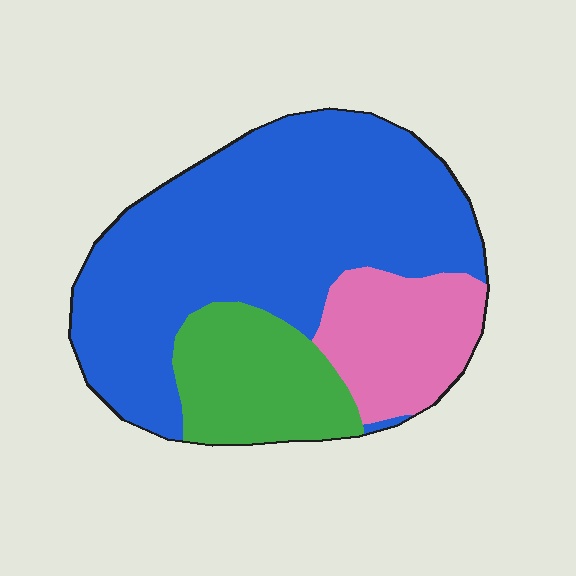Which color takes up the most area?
Blue, at roughly 65%.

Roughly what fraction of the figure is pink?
Pink covers roughly 20% of the figure.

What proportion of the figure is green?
Green takes up about one fifth (1/5) of the figure.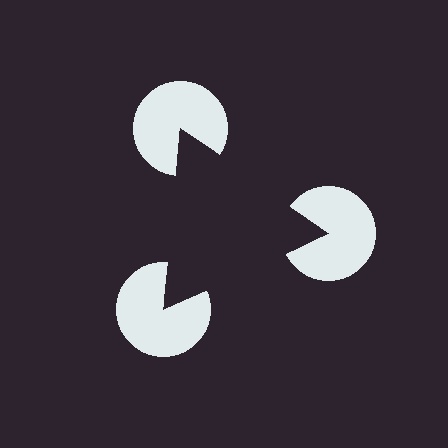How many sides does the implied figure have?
3 sides.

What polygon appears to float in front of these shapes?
An illusory triangle — its edges are inferred from the aligned wedge cuts in the pac-man discs, not physically drawn.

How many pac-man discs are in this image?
There are 3 — one at each vertex of the illusory triangle.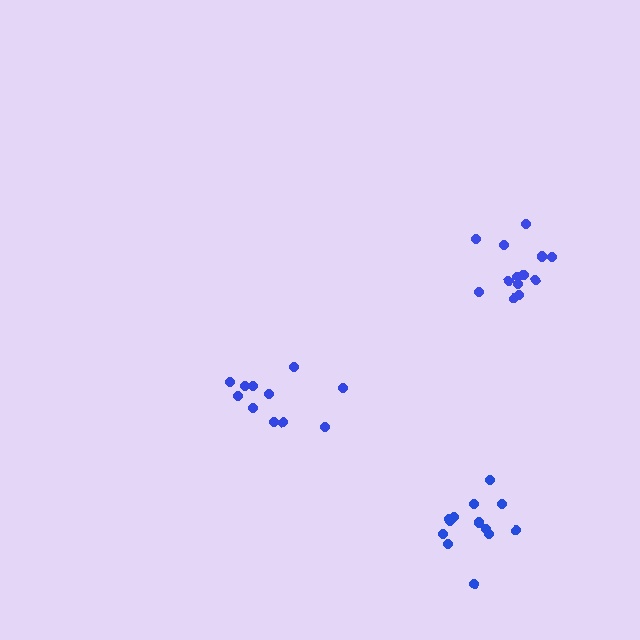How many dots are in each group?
Group 1: 13 dots, Group 2: 11 dots, Group 3: 13 dots (37 total).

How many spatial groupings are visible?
There are 3 spatial groupings.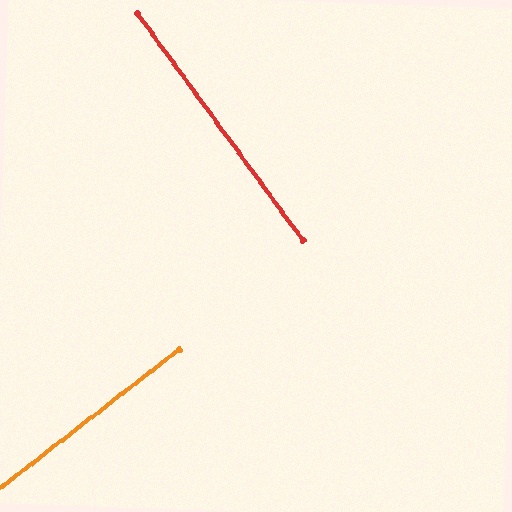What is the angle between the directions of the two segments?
Approximately 88 degrees.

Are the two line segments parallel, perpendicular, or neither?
Perpendicular — they meet at approximately 88°.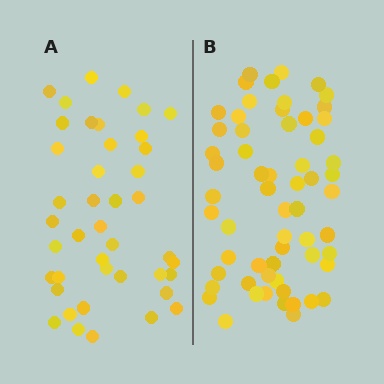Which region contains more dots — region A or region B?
Region B (the right region) has more dots.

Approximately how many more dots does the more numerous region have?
Region B has approximately 20 more dots than region A.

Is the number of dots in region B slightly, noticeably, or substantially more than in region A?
Region B has noticeably more, but not dramatically so. The ratio is roughly 1.4 to 1.